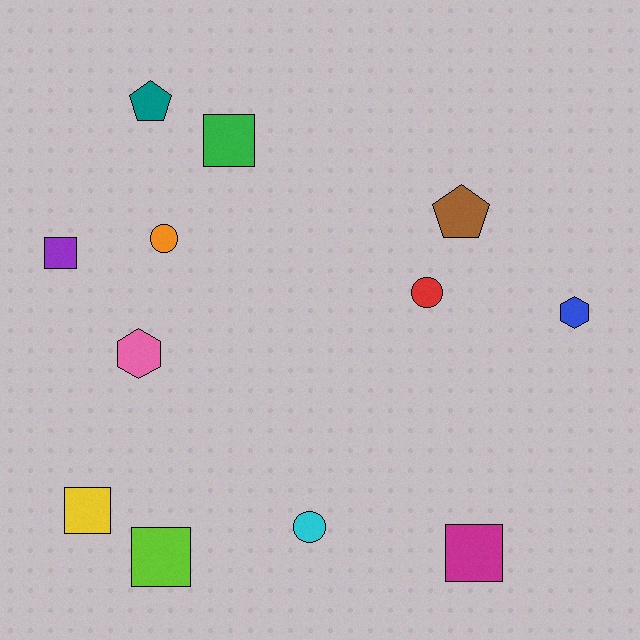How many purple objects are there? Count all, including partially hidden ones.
There is 1 purple object.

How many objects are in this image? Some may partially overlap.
There are 12 objects.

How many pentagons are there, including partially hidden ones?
There are 2 pentagons.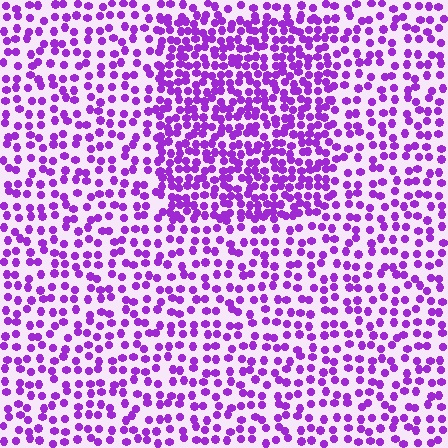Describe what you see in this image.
The image contains small purple elements arranged at two different densities. A rectangle-shaped region is visible where the elements are more densely packed than the surrounding area.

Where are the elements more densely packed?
The elements are more densely packed inside the rectangle boundary.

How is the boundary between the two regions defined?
The boundary is defined by a change in element density (approximately 1.8x ratio). All elements are the same color, size, and shape.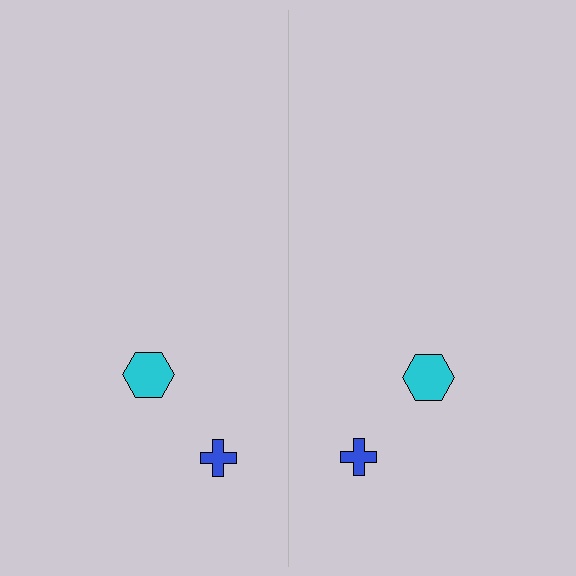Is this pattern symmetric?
Yes, this pattern has bilateral (reflection) symmetry.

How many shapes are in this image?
There are 4 shapes in this image.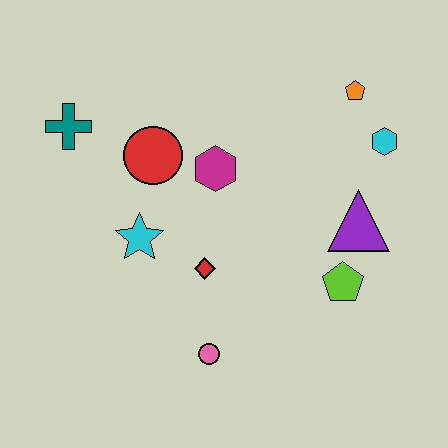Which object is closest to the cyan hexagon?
The orange pentagon is closest to the cyan hexagon.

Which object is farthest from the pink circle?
The orange pentagon is farthest from the pink circle.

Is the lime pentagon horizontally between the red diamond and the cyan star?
No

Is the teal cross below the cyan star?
No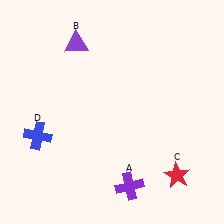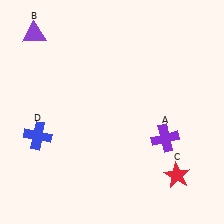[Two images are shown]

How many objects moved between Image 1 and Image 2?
2 objects moved between the two images.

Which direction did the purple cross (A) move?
The purple cross (A) moved up.